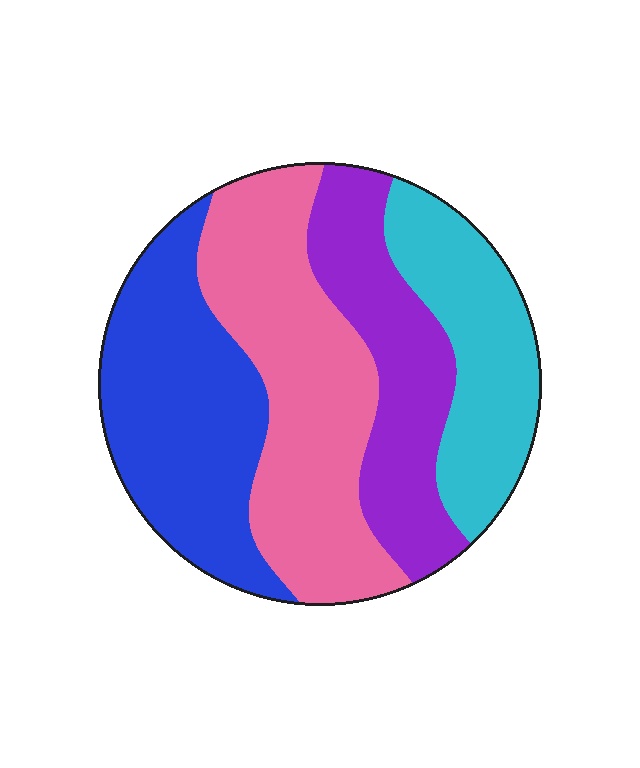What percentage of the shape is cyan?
Cyan covers 20% of the shape.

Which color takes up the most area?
Pink, at roughly 30%.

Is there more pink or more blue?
Pink.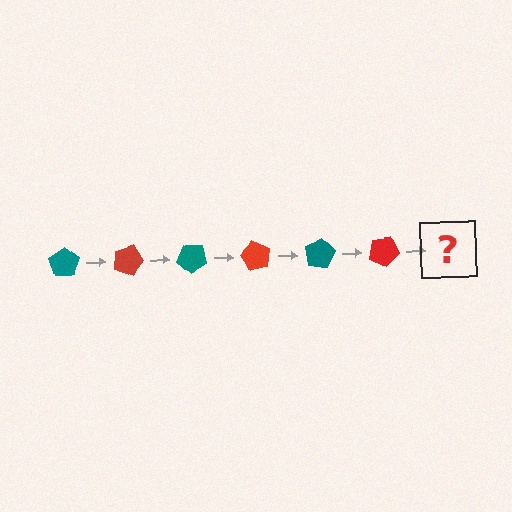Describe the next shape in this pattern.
It should be a teal pentagon, rotated 120 degrees from the start.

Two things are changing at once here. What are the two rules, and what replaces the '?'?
The two rules are that it rotates 20 degrees each step and the color cycles through teal and red. The '?' should be a teal pentagon, rotated 120 degrees from the start.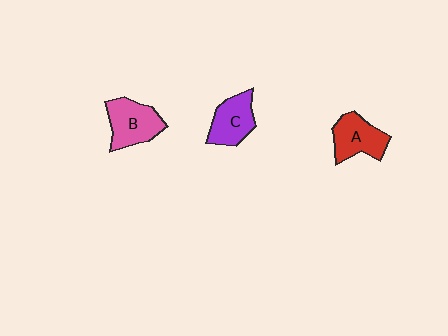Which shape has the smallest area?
Shape C (purple).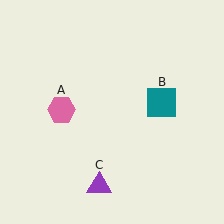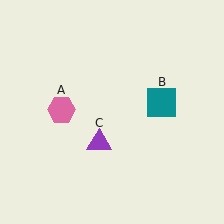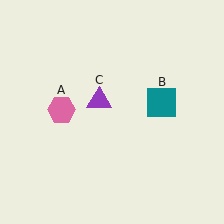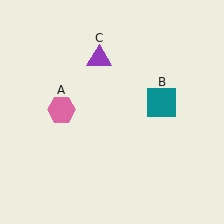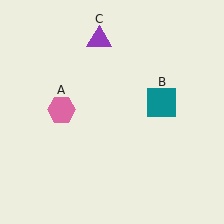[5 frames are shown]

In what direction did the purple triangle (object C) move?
The purple triangle (object C) moved up.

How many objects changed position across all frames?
1 object changed position: purple triangle (object C).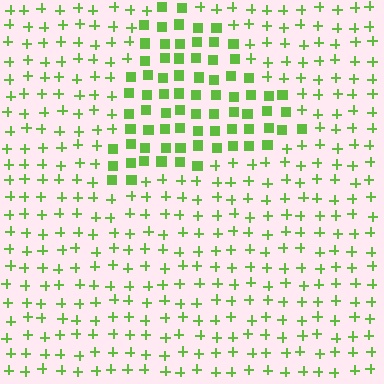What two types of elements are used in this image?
The image uses squares inside the triangle region and plus signs outside it.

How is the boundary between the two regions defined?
The boundary is defined by a change in element shape: squares inside vs. plus signs outside. All elements share the same color and spacing.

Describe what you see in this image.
The image is filled with small lime elements arranged in a uniform grid. A triangle-shaped region contains squares, while the surrounding area contains plus signs. The boundary is defined purely by the change in element shape.